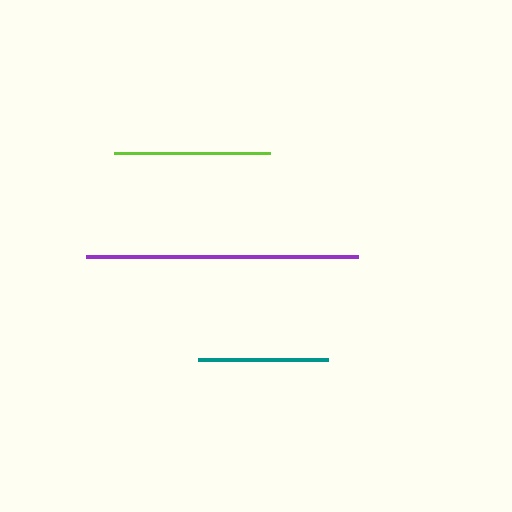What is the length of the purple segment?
The purple segment is approximately 272 pixels long.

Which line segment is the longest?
The purple line is the longest at approximately 272 pixels.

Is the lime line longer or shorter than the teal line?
The lime line is longer than the teal line.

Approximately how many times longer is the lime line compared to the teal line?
The lime line is approximately 1.2 times the length of the teal line.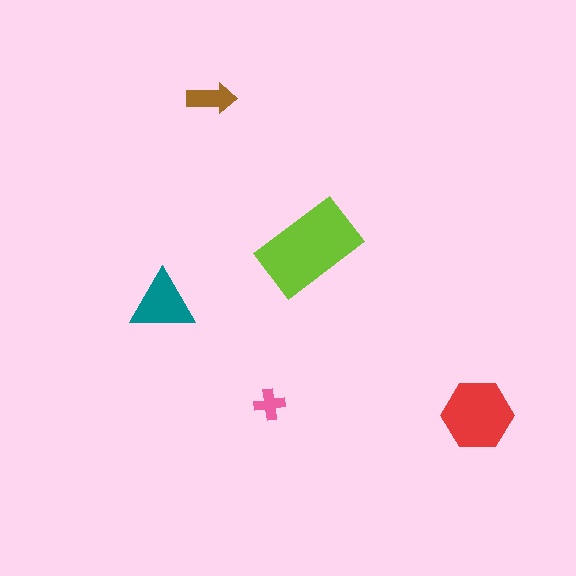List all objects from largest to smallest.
The lime rectangle, the red hexagon, the teal triangle, the brown arrow, the pink cross.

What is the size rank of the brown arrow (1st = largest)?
4th.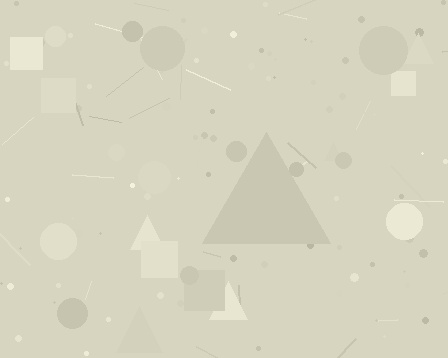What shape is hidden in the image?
A triangle is hidden in the image.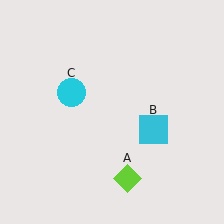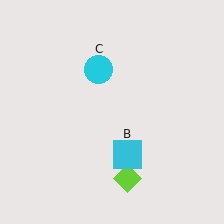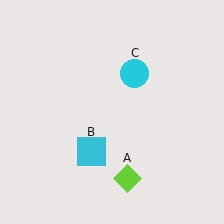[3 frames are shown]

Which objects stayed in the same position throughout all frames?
Lime diamond (object A) remained stationary.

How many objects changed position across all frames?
2 objects changed position: cyan square (object B), cyan circle (object C).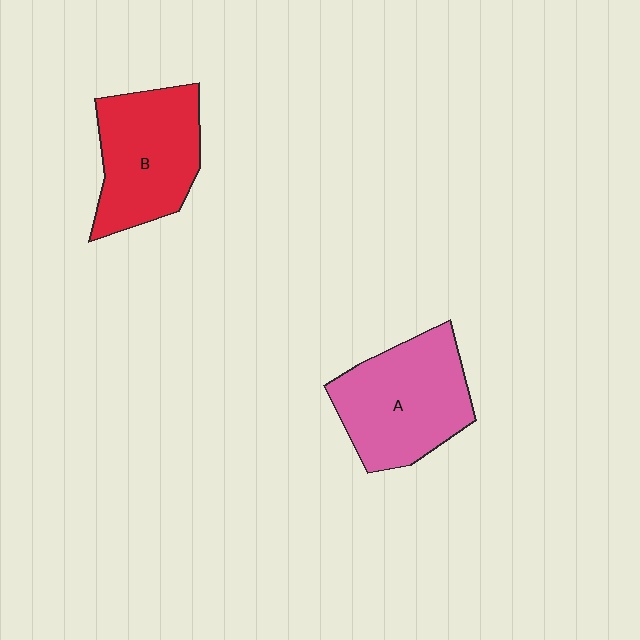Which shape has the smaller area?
Shape B (red).